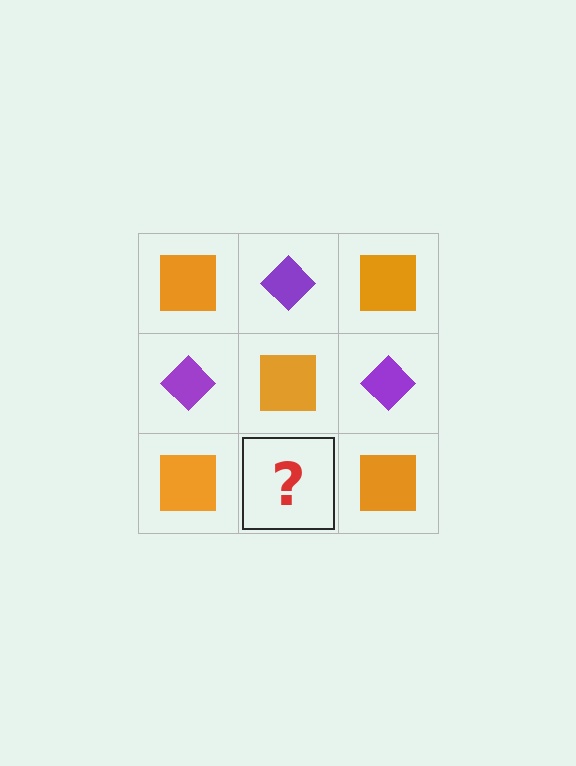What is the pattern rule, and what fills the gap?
The rule is that it alternates orange square and purple diamond in a checkerboard pattern. The gap should be filled with a purple diamond.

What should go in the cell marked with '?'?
The missing cell should contain a purple diamond.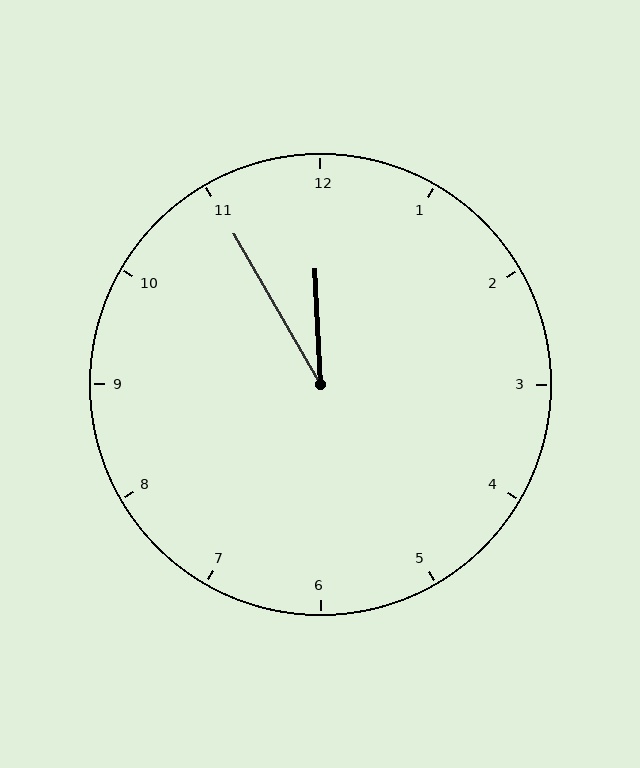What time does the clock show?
11:55.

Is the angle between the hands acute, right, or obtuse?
It is acute.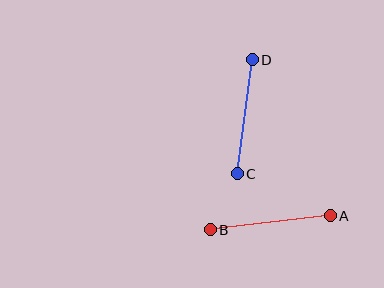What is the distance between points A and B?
The distance is approximately 121 pixels.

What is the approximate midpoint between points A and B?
The midpoint is at approximately (270, 223) pixels.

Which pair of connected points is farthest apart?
Points A and B are farthest apart.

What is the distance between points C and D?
The distance is approximately 115 pixels.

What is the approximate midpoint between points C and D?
The midpoint is at approximately (245, 117) pixels.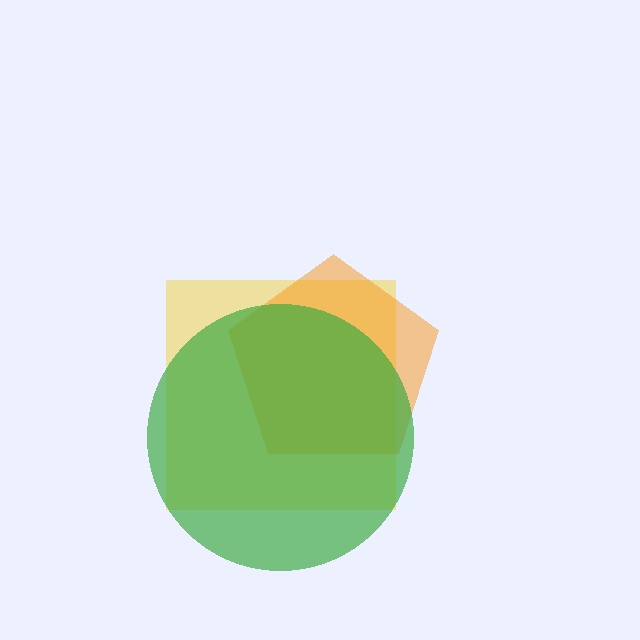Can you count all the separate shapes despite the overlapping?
Yes, there are 3 separate shapes.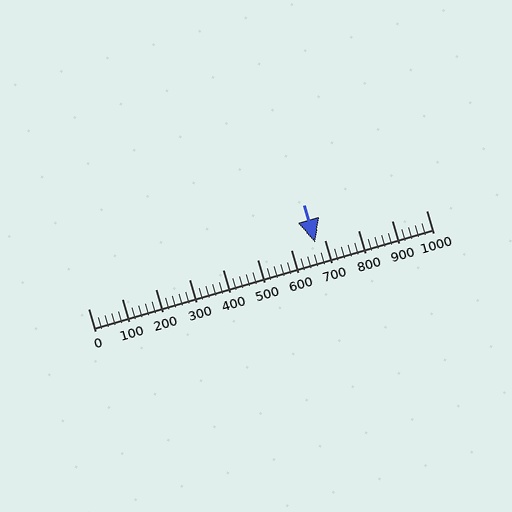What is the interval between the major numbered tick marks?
The major tick marks are spaced 100 units apart.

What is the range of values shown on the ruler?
The ruler shows values from 0 to 1000.